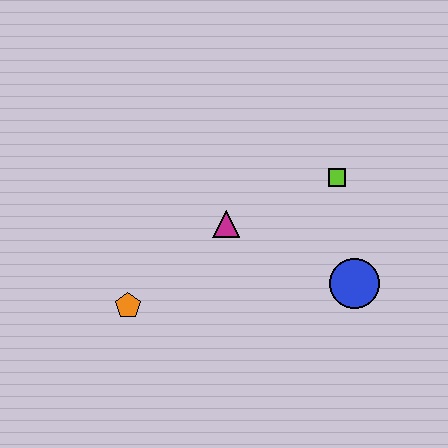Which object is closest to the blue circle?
The lime square is closest to the blue circle.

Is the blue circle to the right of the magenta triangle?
Yes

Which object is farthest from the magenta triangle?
The blue circle is farthest from the magenta triangle.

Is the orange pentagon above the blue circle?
No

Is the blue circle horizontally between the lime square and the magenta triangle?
No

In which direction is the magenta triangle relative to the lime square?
The magenta triangle is to the left of the lime square.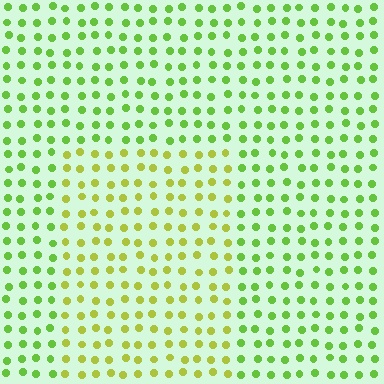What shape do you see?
I see a rectangle.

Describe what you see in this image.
The image is filled with small lime elements in a uniform arrangement. A rectangle-shaped region is visible where the elements are tinted to a slightly different hue, forming a subtle color boundary.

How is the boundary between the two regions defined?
The boundary is defined purely by a slight shift in hue (about 32 degrees). Spacing, size, and orientation are identical on both sides.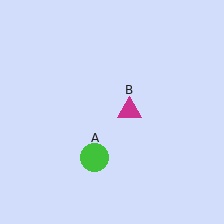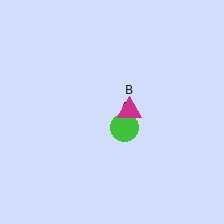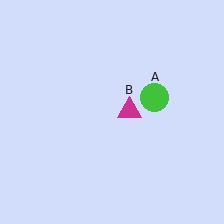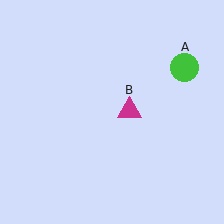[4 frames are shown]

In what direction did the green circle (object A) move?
The green circle (object A) moved up and to the right.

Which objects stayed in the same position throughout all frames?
Magenta triangle (object B) remained stationary.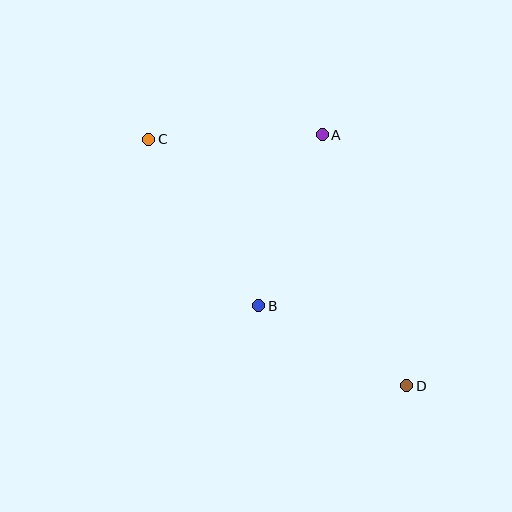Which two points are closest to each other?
Points B and D are closest to each other.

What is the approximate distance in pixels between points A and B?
The distance between A and B is approximately 183 pixels.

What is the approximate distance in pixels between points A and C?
The distance between A and C is approximately 173 pixels.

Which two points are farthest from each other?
Points C and D are farthest from each other.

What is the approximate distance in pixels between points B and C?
The distance between B and C is approximately 200 pixels.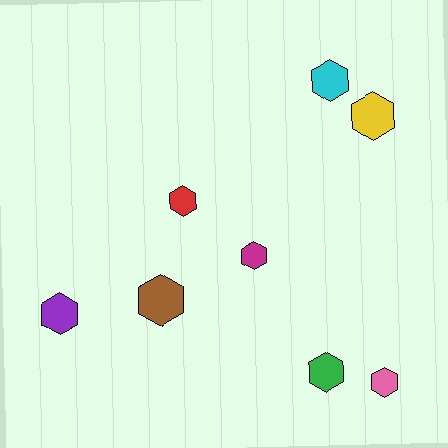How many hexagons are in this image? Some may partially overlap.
There are 8 hexagons.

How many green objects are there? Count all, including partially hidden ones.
There is 1 green object.